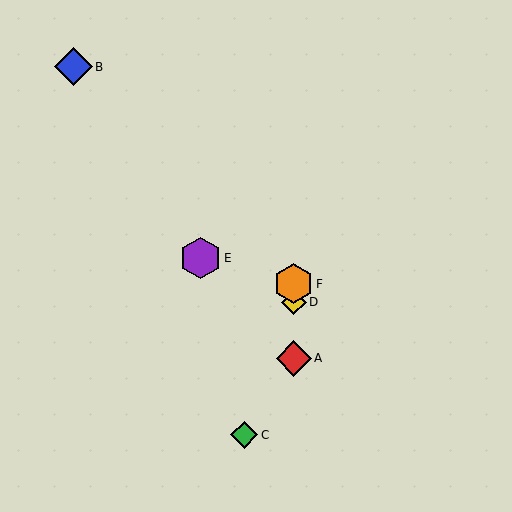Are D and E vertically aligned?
No, D is at x≈294 and E is at x≈200.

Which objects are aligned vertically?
Objects A, D, F are aligned vertically.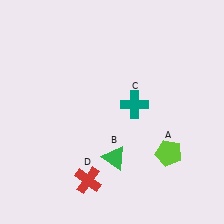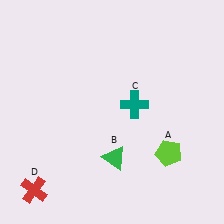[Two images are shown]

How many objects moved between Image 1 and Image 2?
1 object moved between the two images.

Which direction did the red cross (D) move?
The red cross (D) moved left.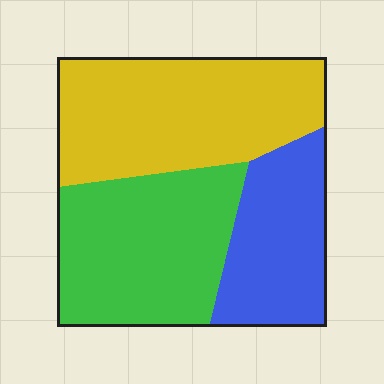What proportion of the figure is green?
Green covers 36% of the figure.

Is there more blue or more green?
Green.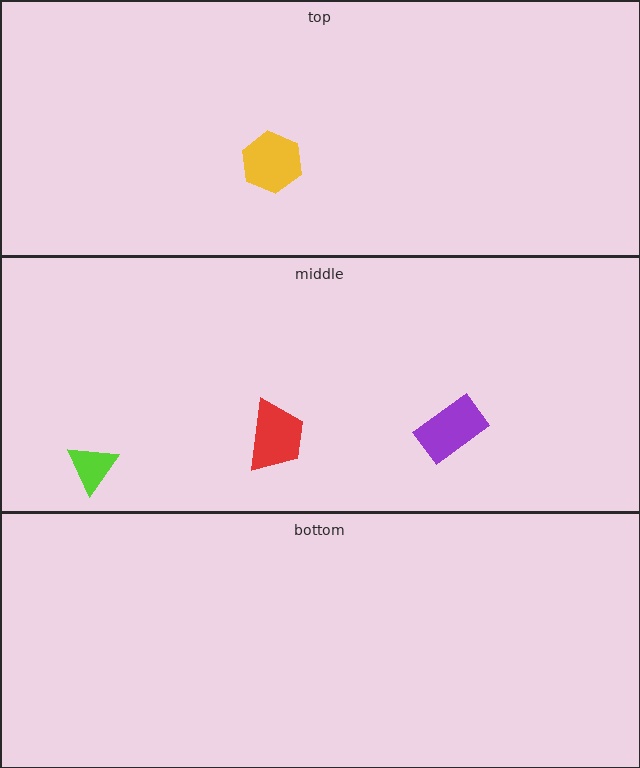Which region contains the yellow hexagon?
The top region.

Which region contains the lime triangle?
The middle region.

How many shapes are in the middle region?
3.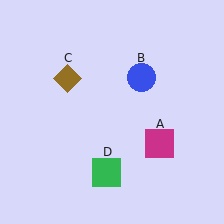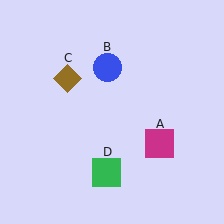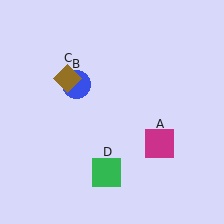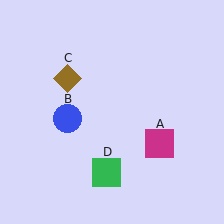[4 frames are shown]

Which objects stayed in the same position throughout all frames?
Magenta square (object A) and brown diamond (object C) and green square (object D) remained stationary.